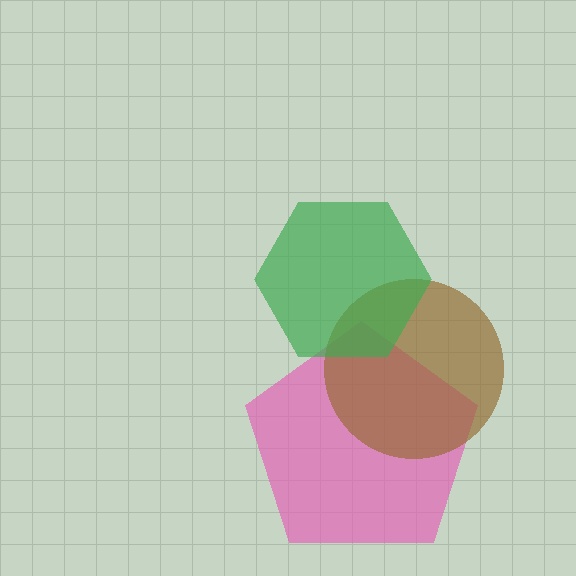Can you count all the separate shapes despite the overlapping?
Yes, there are 3 separate shapes.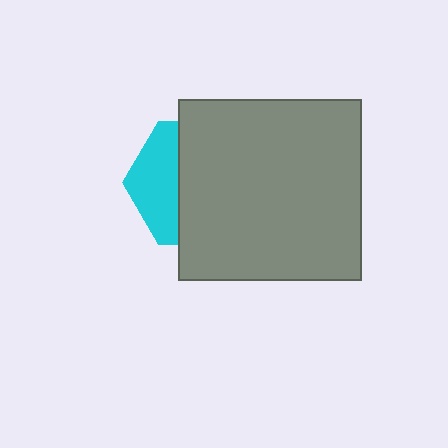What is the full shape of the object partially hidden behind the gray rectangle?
The partially hidden object is a cyan hexagon.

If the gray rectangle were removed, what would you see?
You would see the complete cyan hexagon.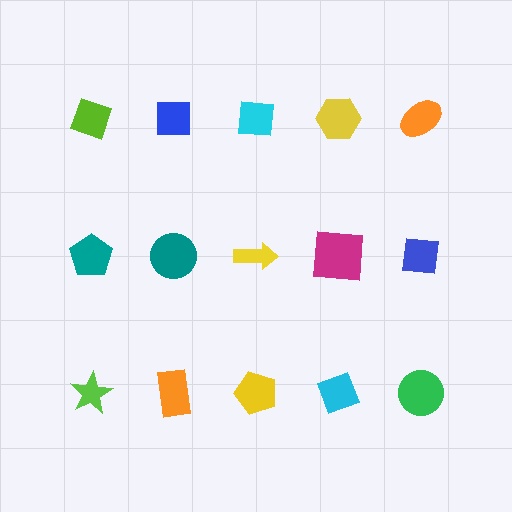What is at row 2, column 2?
A teal circle.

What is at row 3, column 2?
An orange rectangle.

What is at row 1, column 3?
A cyan square.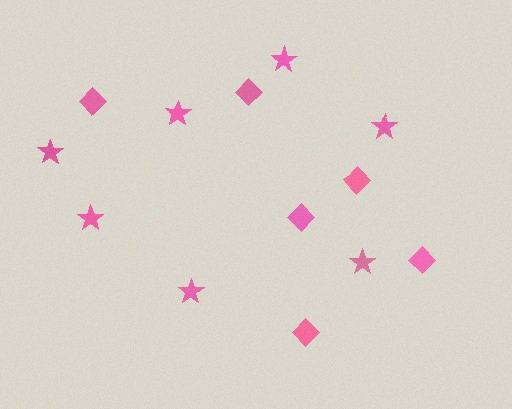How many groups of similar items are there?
There are 2 groups: one group of diamonds (6) and one group of stars (7).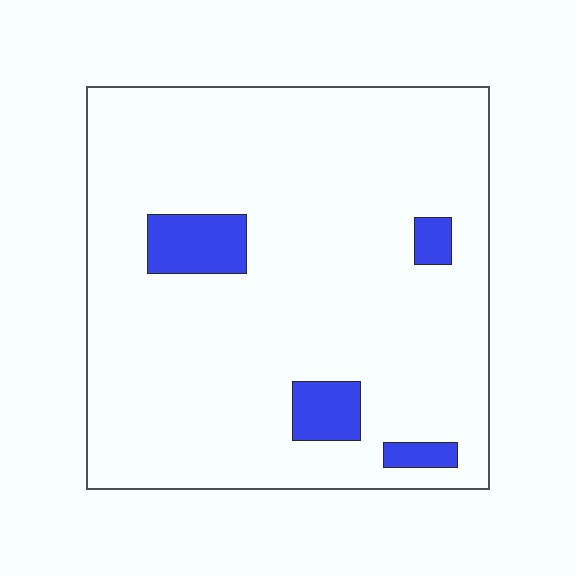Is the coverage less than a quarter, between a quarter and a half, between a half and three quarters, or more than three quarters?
Less than a quarter.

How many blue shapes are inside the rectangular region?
4.